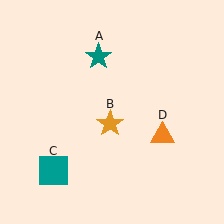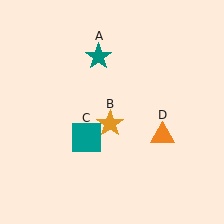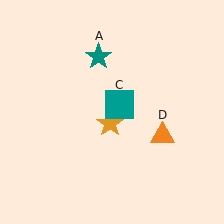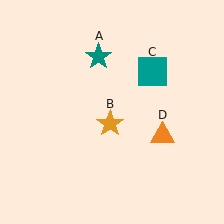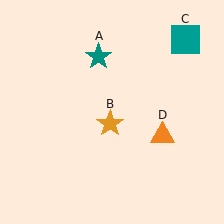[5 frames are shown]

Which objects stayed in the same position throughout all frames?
Teal star (object A) and orange star (object B) and orange triangle (object D) remained stationary.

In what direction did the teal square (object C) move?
The teal square (object C) moved up and to the right.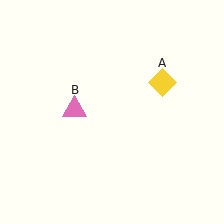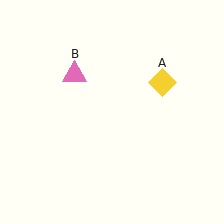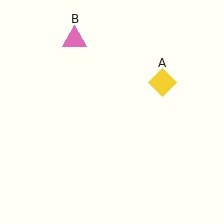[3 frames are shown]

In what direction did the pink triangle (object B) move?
The pink triangle (object B) moved up.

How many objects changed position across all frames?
1 object changed position: pink triangle (object B).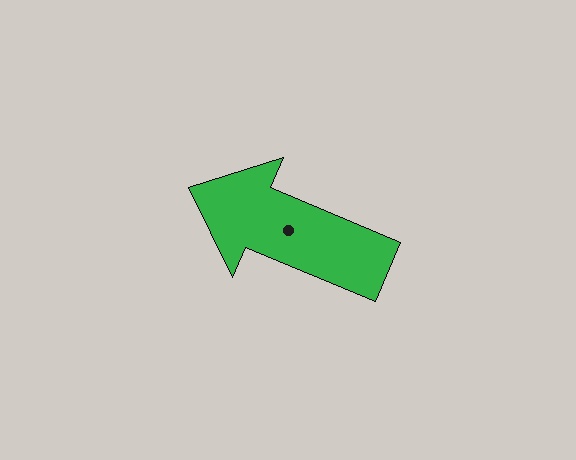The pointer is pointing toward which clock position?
Roughly 10 o'clock.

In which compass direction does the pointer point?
Northwest.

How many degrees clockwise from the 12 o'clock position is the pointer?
Approximately 293 degrees.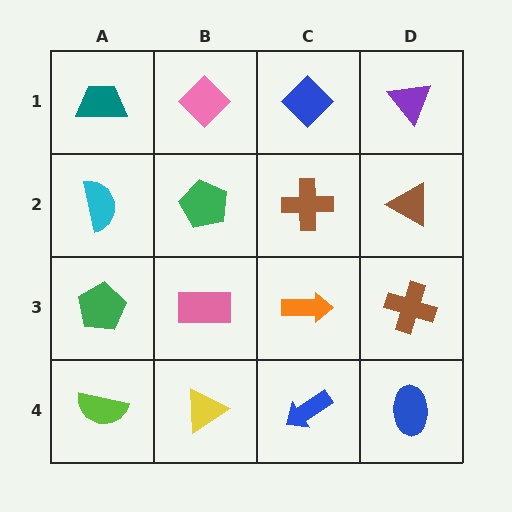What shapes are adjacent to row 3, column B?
A green pentagon (row 2, column B), a yellow triangle (row 4, column B), a green pentagon (row 3, column A), an orange arrow (row 3, column C).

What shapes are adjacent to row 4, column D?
A brown cross (row 3, column D), a blue arrow (row 4, column C).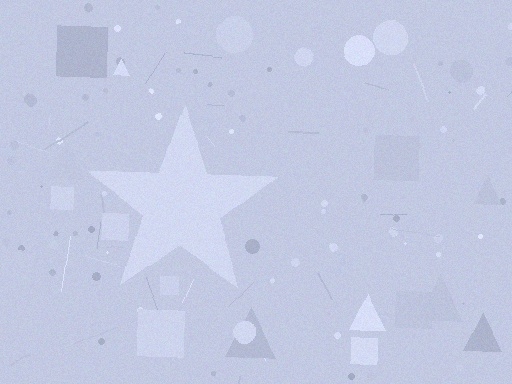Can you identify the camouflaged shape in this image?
The camouflaged shape is a star.